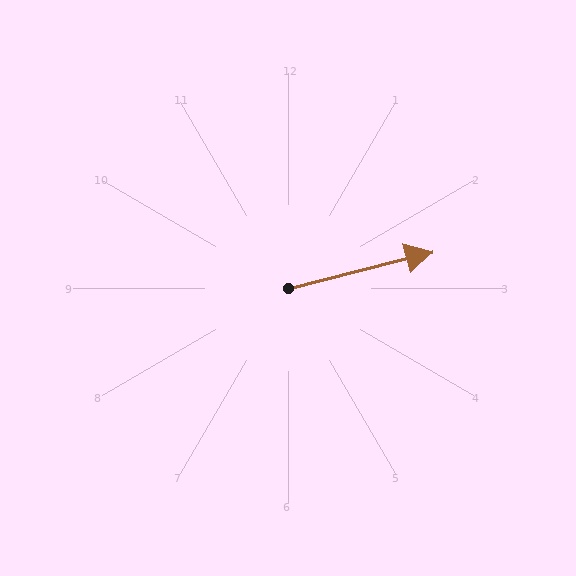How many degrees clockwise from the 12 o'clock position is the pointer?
Approximately 76 degrees.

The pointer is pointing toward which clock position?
Roughly 3 o'clock.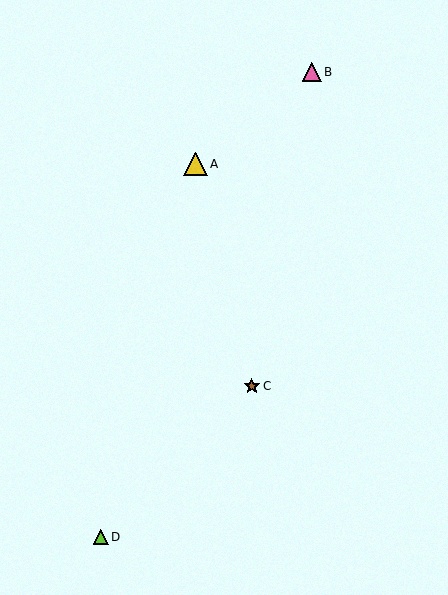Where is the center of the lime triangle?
The center of the lime triangle is at (101, 537).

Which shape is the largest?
The yellow triangle (labeled A) is the largest.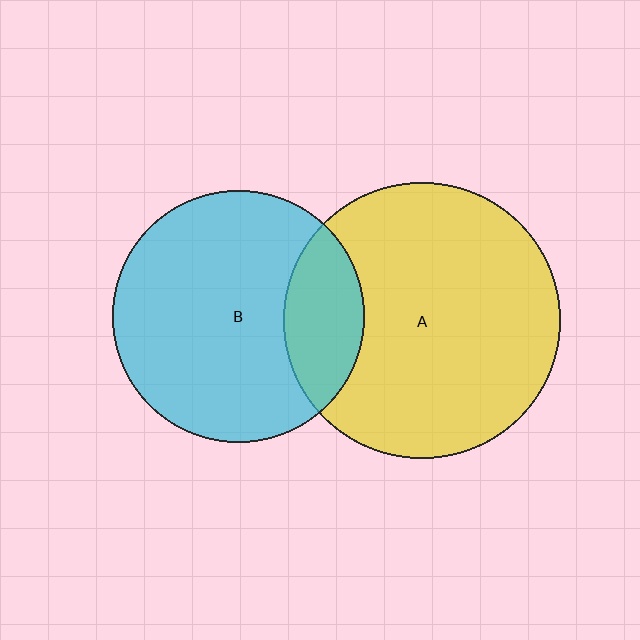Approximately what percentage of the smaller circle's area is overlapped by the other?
Approximately 20%.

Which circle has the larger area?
Circle A (yellow).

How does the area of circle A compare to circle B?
Approximately 1.2 times.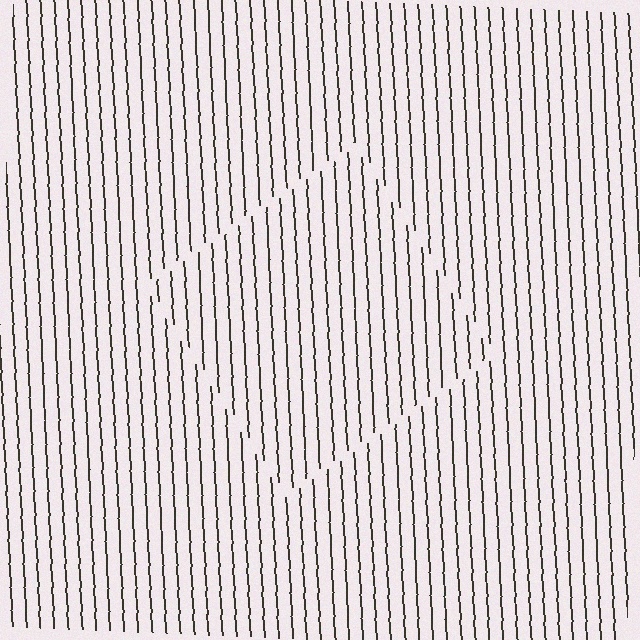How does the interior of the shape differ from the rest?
The interior of the shape contains the same grating, shifted by half a period — the contour is defined by the phase discontinuity where line-ends from the inner and outer gratings abut.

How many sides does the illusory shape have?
4 sides — the line-ends trace a square.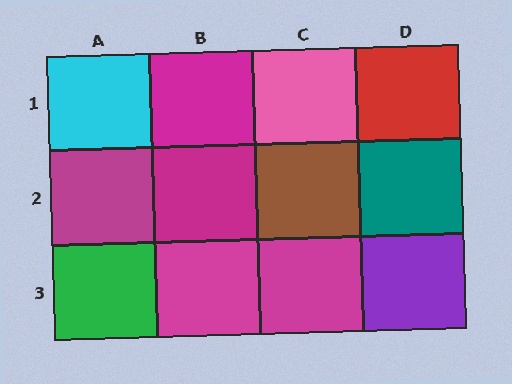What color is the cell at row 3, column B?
Magenta.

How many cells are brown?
1 cell is brown.